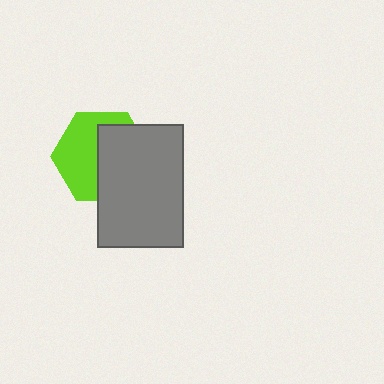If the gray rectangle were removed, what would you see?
You would see the complete lime hexagon.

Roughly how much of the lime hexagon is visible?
About half of it is visible (roughly 50%).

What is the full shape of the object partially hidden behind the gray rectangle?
The partially hidden object is a lime hexagon.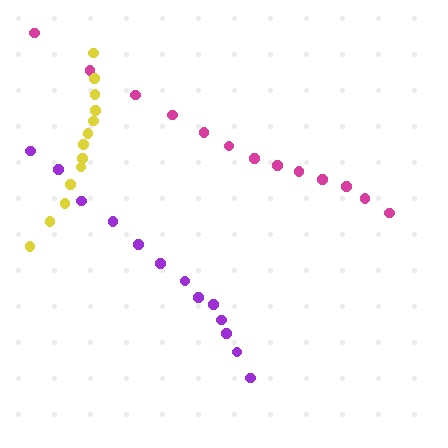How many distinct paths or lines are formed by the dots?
There are 3 distinct paths.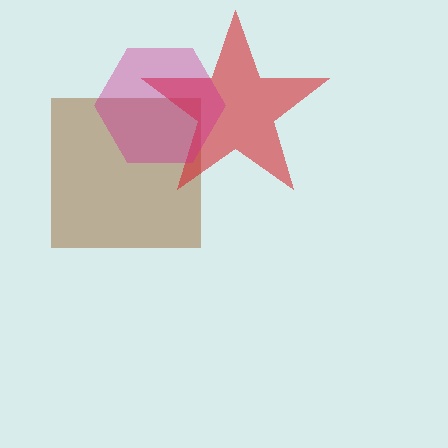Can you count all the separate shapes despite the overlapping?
Yes, there are 3 separate shapes.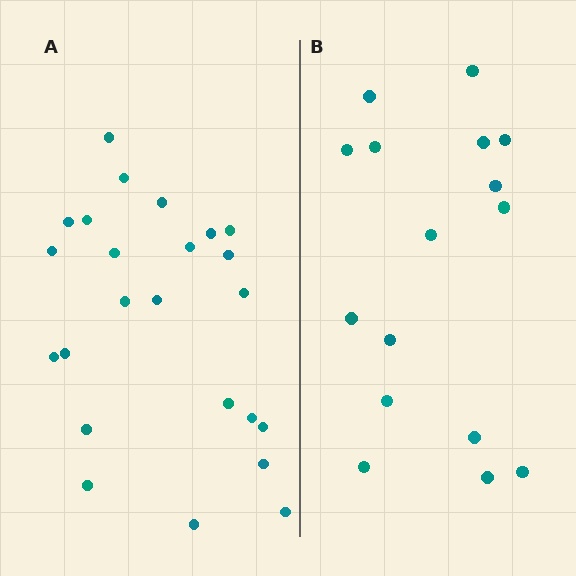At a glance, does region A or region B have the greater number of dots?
Region A (the left region) has more dots.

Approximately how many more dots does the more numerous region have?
Region A has roughly 8 or so more dots than region B.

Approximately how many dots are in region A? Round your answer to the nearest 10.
About 20 dots. (The exact count is 24, which rounds to 20.)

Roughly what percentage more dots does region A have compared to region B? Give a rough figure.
About 50% more.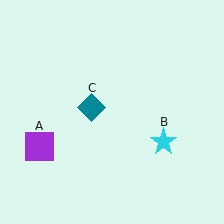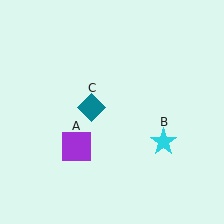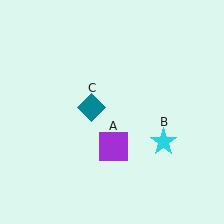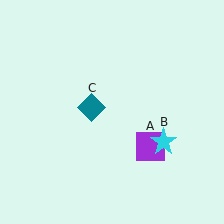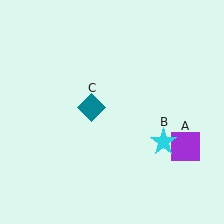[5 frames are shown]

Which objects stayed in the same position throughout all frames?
Cyan star (object B) and teal diamond (object C) remained stationary.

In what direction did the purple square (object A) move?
The purple square (object A) moved right.